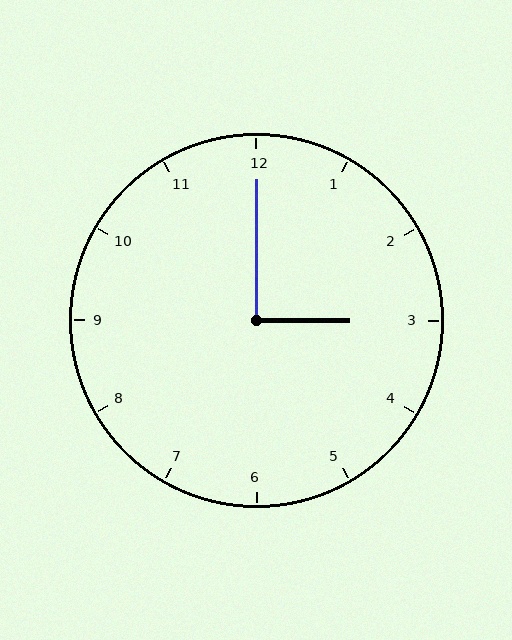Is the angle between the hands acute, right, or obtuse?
It is right.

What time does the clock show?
3:00.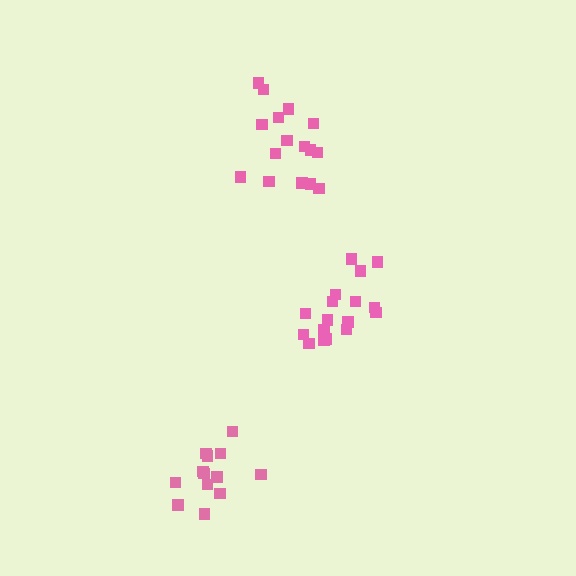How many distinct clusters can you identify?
There are 3 distinct clusters.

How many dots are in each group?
Group 1: 17 dots, Group 2: 17 dots, Group 3: 13 dots (47 total).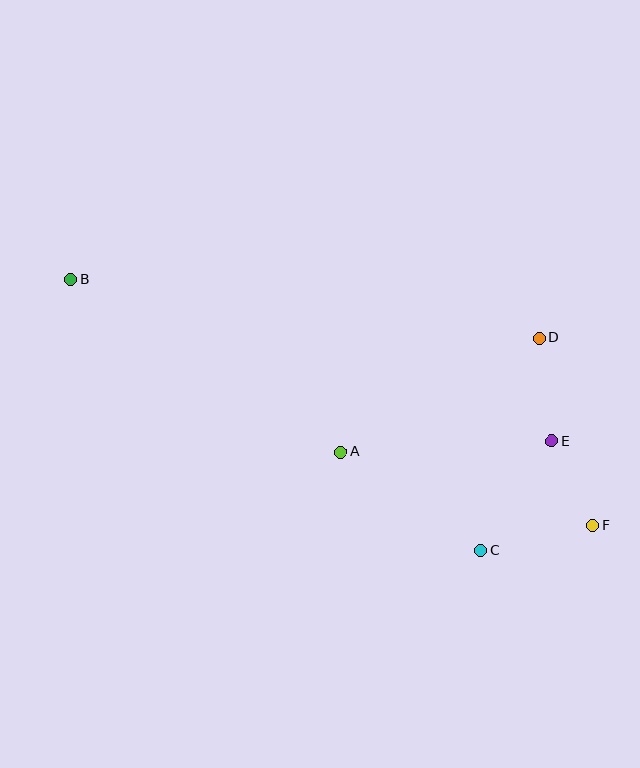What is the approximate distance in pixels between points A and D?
The distance between A and D is approximately 228 pixels.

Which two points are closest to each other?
Points E and F are closest to each other.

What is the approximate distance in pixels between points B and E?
The distance between B and E is approximately 508 pixels.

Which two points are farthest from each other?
Points B and F are farthest from each other.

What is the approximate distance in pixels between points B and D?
The distance between B and D is approximately 473 pixels.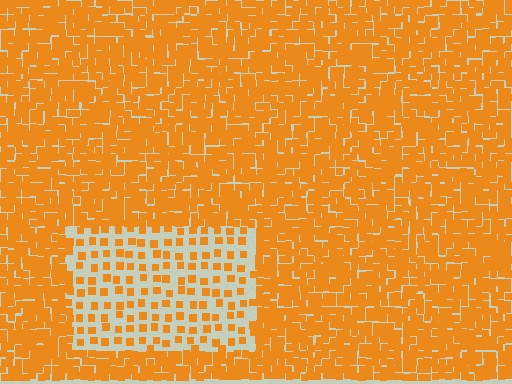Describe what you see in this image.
The image contains small orange elements arranged at two different densities. A rectangle-shaped region is visible where the elements are less densely packed than the surrounding area.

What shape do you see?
I see a rectangle.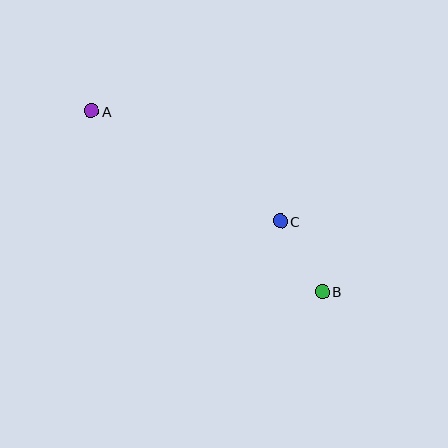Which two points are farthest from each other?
Points A and B are farthest from each other.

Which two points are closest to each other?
Points B and C are closest to each other.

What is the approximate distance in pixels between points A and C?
The distance between A and C is approximately 218 pixels.